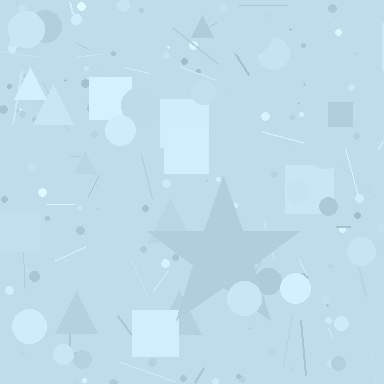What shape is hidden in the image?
A star is hidden in the image.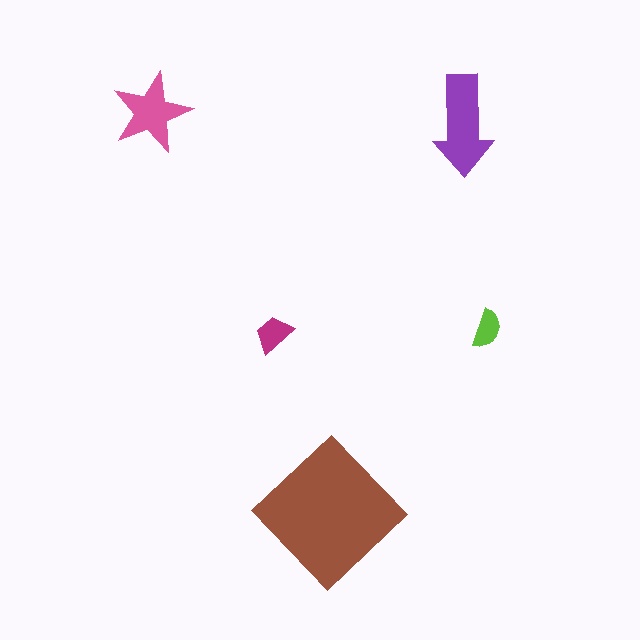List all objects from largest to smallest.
The brown diamond, the purple arrow, the pink star, the magenta trapezoid, the lime semicircle.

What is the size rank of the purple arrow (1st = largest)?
2nd.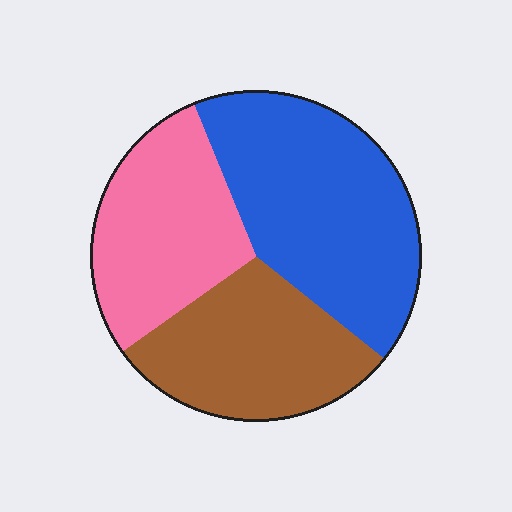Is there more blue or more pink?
Blue.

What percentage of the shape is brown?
Brown covers about 30% of the shape.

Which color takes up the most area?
Blue, at roughly 40%.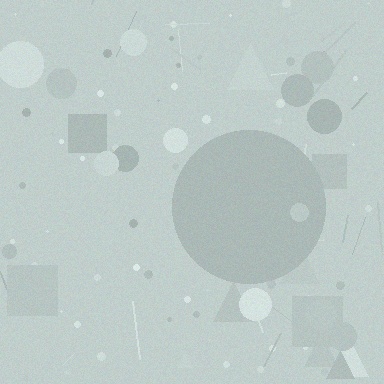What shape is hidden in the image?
A circle is hidden in the image.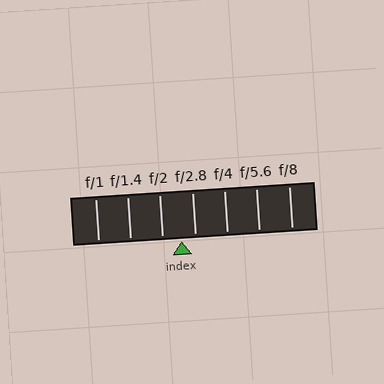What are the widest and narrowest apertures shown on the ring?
The widest aperture shown is f/1 and the narrowest is f/8.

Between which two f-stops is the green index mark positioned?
The index mark is between f/2 and f/2.8.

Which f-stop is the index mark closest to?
The index mark is closest to f/2.8.